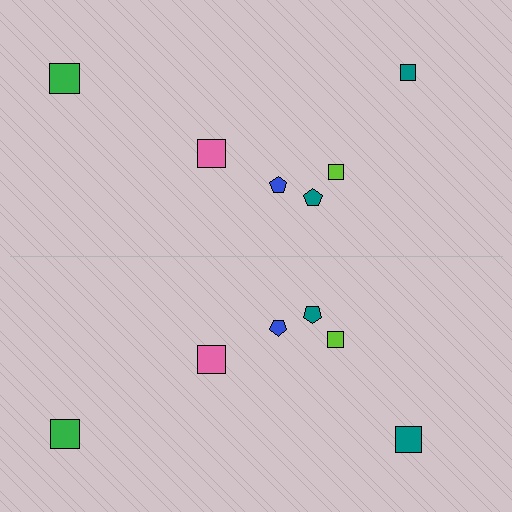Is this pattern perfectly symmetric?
No, the pattern is not perfectly symmetric. The teal square on the bottom side has a different size than its mirror counterpart.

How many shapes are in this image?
There are 12 shapes in this image.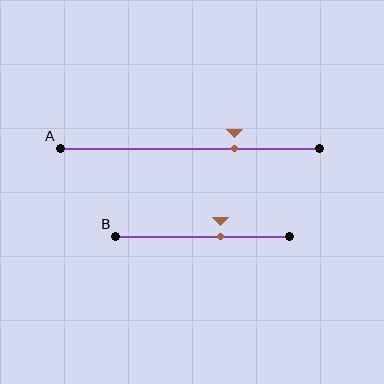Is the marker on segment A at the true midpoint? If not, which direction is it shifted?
No, the marker on segment A is shifted to the right by about 17% of the segment length.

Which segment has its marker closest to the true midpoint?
Segment B has its marker closest to the true midpoint.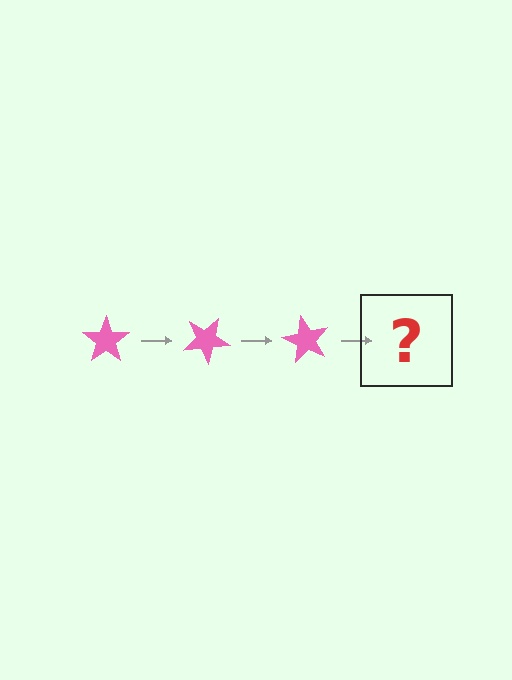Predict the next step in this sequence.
The next step is a pink star rotated 90 degrees.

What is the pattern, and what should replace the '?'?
The pattern is that the star rotates 30 degrees each step. The '?' should be a pink star rotated 90 degrees.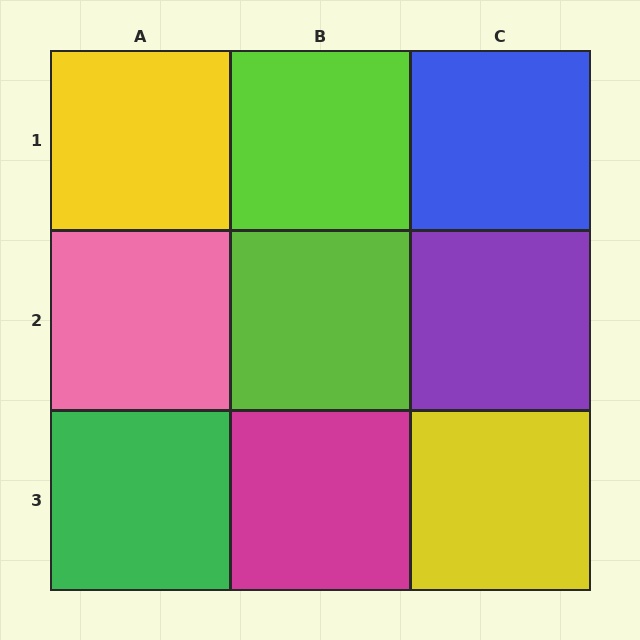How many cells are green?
1 cell is green.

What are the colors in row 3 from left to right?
Green, magenta, yellow.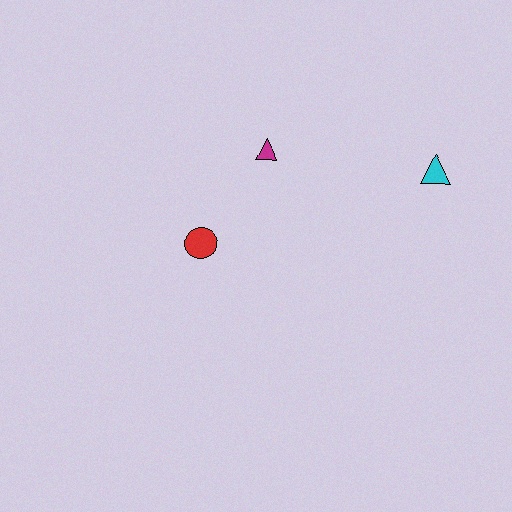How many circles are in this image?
There is 1 circle.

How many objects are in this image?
There are 3 objects.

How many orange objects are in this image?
There are no orange objects.